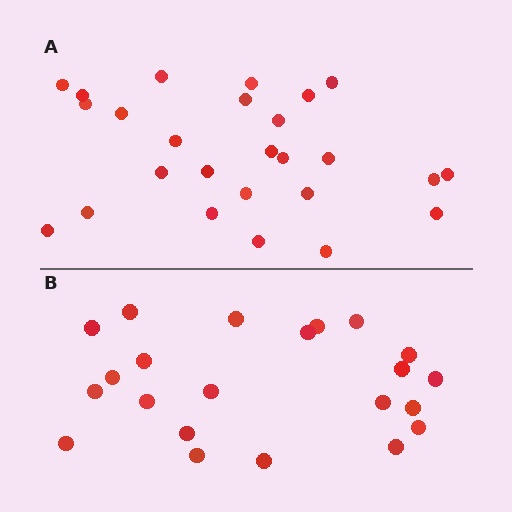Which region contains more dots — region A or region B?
Region A (the top region) has more dots.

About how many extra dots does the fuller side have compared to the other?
Region A has about 4 more dots than region B.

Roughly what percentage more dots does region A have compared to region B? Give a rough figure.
About 20% more.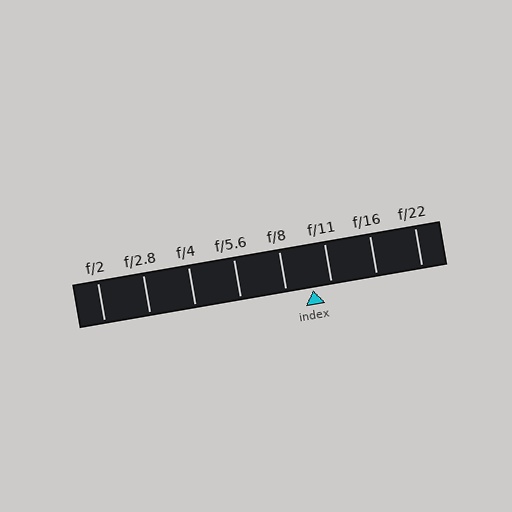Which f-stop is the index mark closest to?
The index mark is closest to f/11.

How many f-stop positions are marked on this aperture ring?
There are 8 f-stop positions marked.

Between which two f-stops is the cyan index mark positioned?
The index mark is between f/8 and f/11.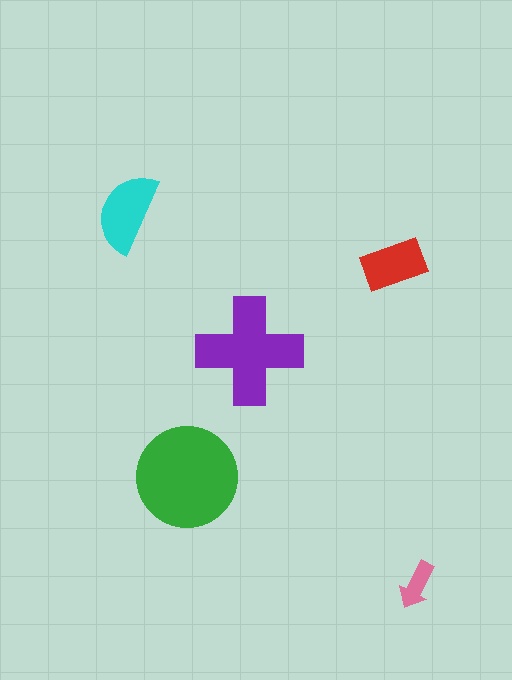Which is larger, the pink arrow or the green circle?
The green circle.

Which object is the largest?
The green circle.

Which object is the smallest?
The pink arrow.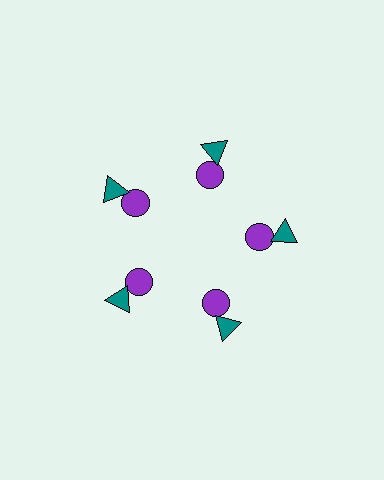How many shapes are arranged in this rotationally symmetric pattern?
There are 10 shapes, arranged in 5 groups of 2.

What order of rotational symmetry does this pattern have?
This pattern has 5-fold rotational symmetry.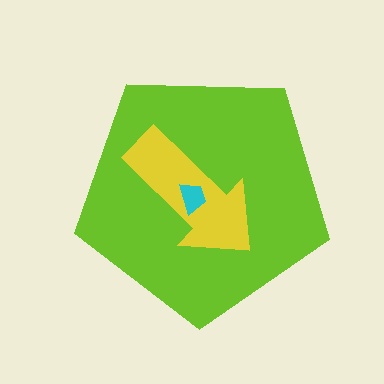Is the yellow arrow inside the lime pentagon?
Yes.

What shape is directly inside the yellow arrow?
The cyan trapezoid.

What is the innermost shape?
The cyan trapezoid.